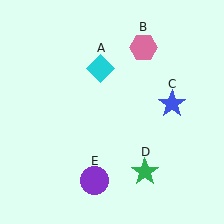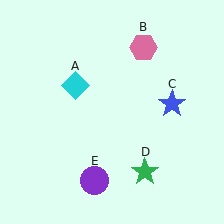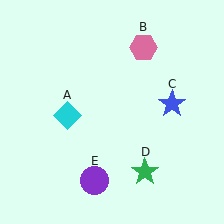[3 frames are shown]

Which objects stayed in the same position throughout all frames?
Pink hexagon (object B) and blue star (object C) and green star (object D) and purple circle (object E) remained stationary.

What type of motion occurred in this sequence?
The cyan diamond (object A) rotated counterclockwise around the center of the scene.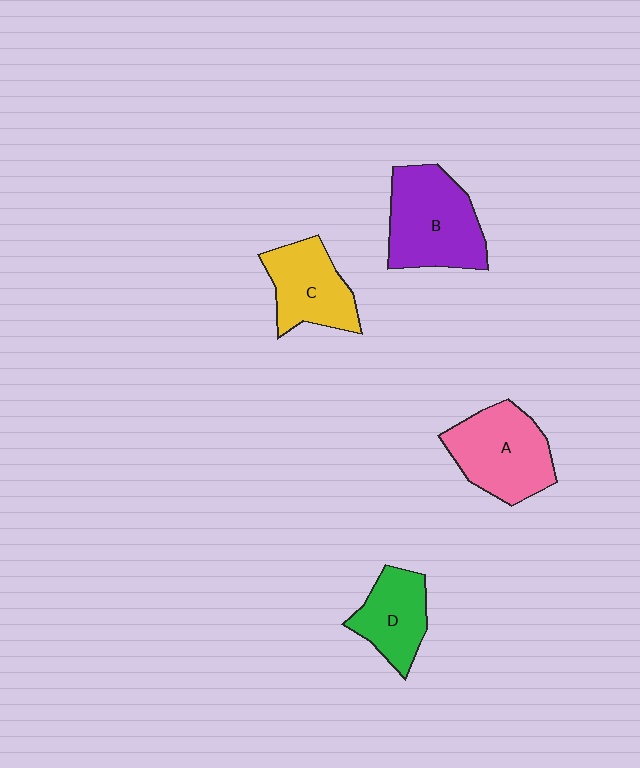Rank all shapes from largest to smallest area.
From largest to smallest: B (purple), A (pink), C (yellow), D (green).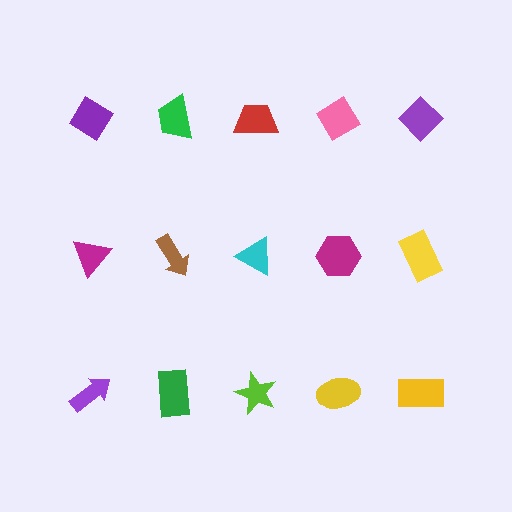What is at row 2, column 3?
A cyan triangle.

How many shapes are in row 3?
5 shapes.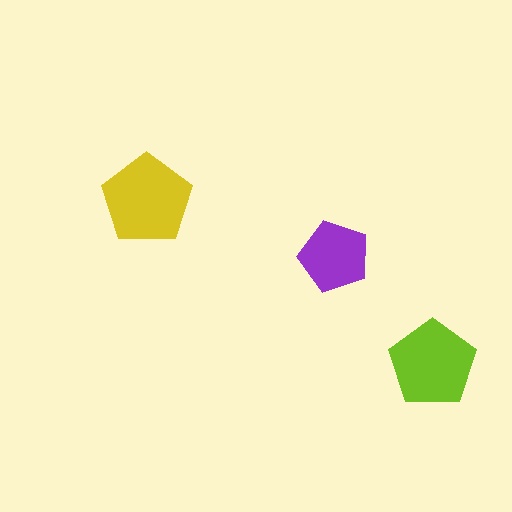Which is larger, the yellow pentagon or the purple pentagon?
The yellow one.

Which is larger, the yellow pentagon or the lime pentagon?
The yellow one.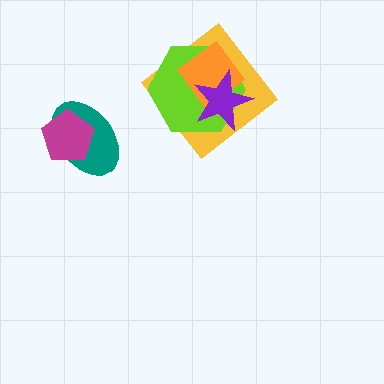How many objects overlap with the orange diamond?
3 objects overlap with the orange diamond.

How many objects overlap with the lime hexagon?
3 objects overlap with the lime hexagon.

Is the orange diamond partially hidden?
Yes, it is partially covered by another shape.